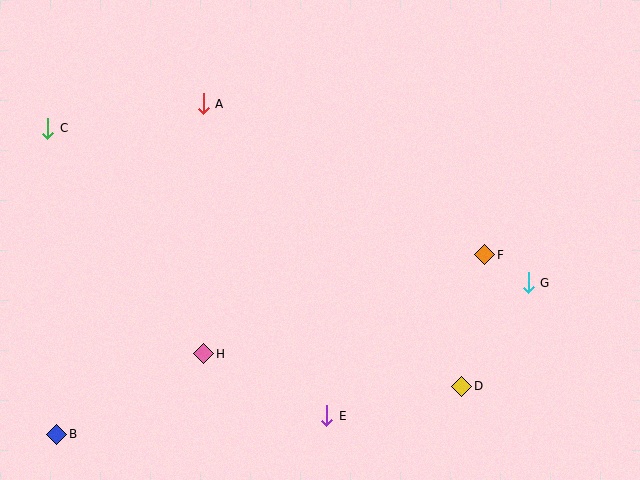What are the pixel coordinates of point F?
Point F is at (485, 255).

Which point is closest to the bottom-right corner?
Point D is closest to the bottom-right corner.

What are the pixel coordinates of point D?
Point D is at (462, 386).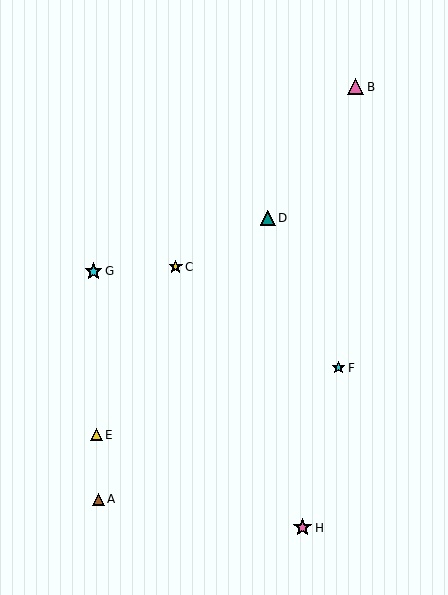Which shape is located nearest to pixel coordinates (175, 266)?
The yellow star (labeled C) at (176, 267) is nearest to that location.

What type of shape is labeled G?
Shape G is a cyan star.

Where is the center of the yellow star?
The center of the yellow star is at (176, 267).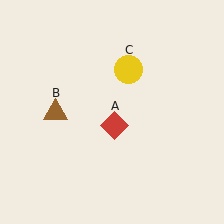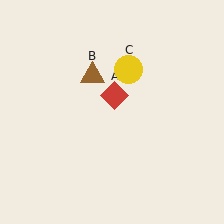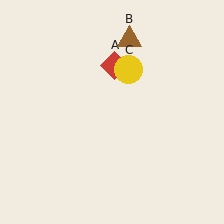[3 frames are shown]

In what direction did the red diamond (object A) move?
The red diamond (object A) moved up.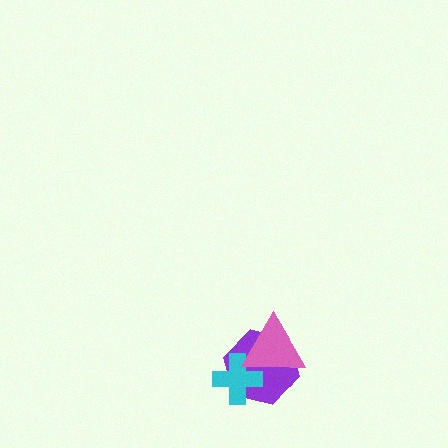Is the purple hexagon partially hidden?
Yes, it is partially covered by another shape.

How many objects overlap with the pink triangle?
2 objects overlap with the pink triangle.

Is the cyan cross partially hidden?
Yes, it is partially covered by another shape.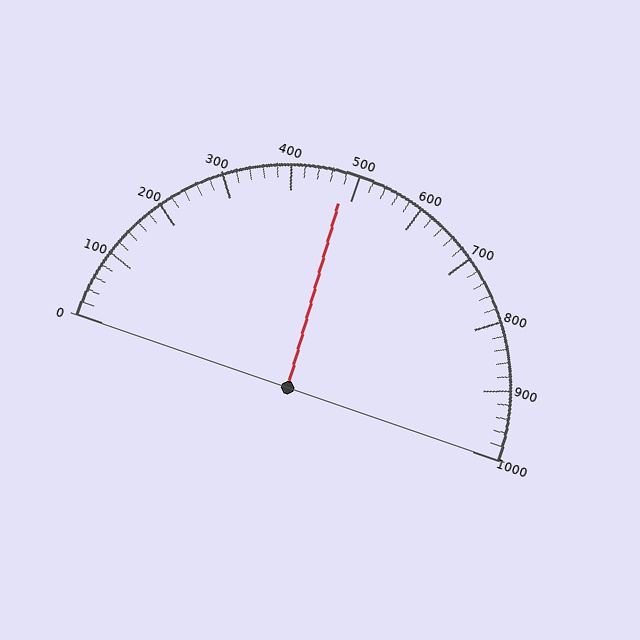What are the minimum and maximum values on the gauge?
The gauge ranges from 0 to 1000.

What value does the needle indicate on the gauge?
The needle indicates approximately 480.